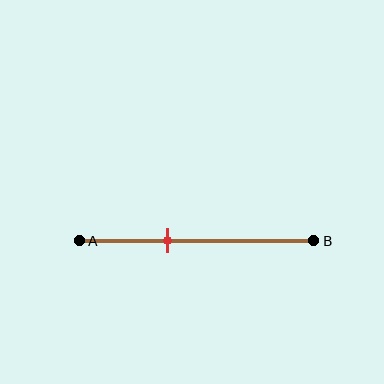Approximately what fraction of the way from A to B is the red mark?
The red mark is approximately 40% of the way from A to B.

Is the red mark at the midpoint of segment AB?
No, the mark is at about 40% from A, not at the 50% midpoint.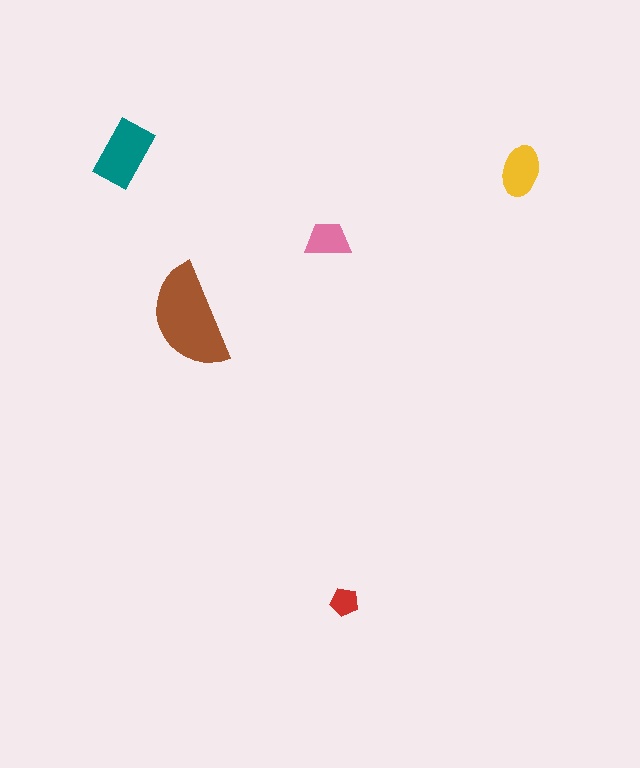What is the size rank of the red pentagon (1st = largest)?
5th.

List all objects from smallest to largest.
The red pentagon, the pink trapezoid, the yellow ellipse, the teal rectangle, the brown semicircle.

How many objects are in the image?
There are 5 objects in the image.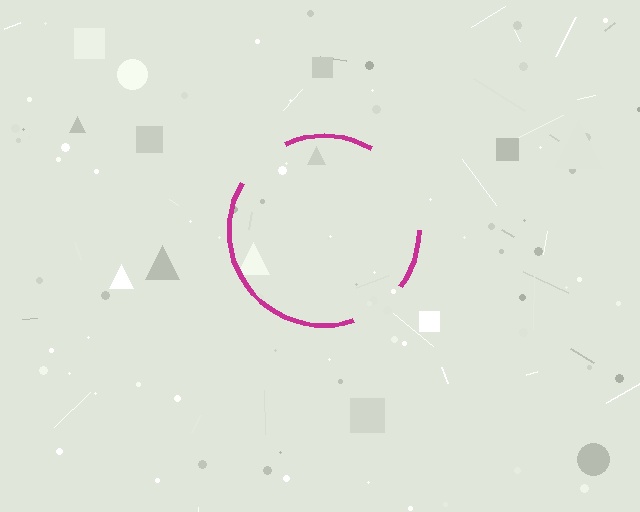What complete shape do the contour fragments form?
The contour fragments form a circle.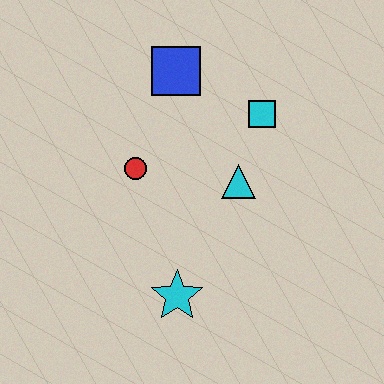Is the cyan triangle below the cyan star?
No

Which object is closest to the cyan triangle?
The cyan square is closest to the cyan triangle.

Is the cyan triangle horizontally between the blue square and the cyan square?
Yes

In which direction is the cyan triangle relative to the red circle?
The cyan triangle is to the right of the red circle.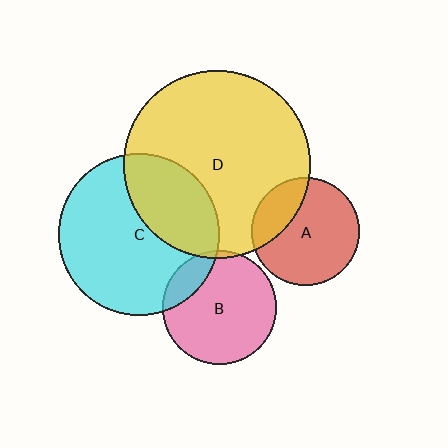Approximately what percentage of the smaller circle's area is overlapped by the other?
Approximately 25%.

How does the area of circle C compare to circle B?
Approximately 2.0 times.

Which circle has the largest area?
Circle D (yellow).